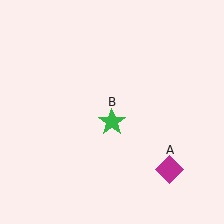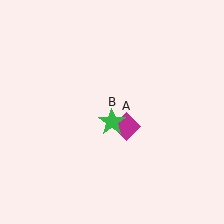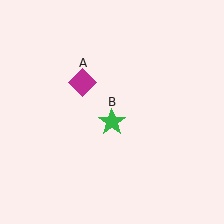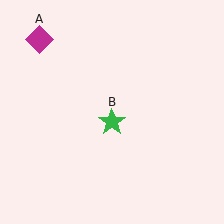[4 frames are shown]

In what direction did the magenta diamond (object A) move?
The magenta diamond (object A) moved up and to the left.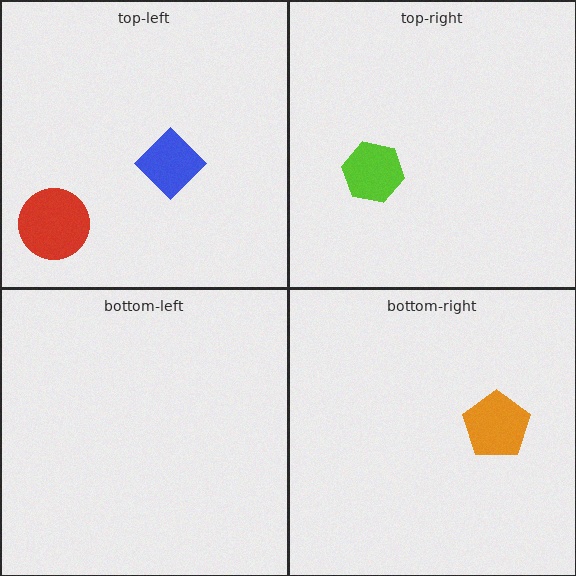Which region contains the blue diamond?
The top-left region.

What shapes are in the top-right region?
The lime hexagon.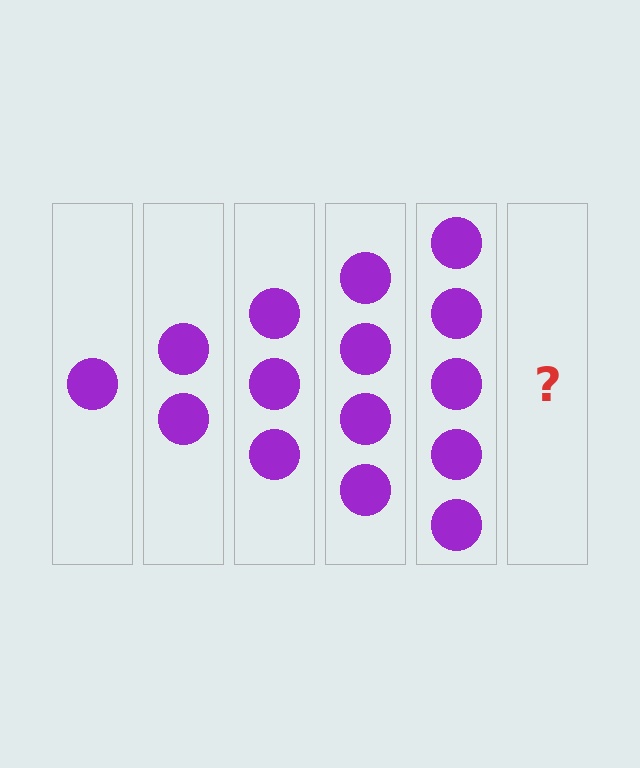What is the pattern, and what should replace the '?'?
The pattern is that each step adds one more circle. The '?' should be 6 circles.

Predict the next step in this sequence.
The next step is 6 circles.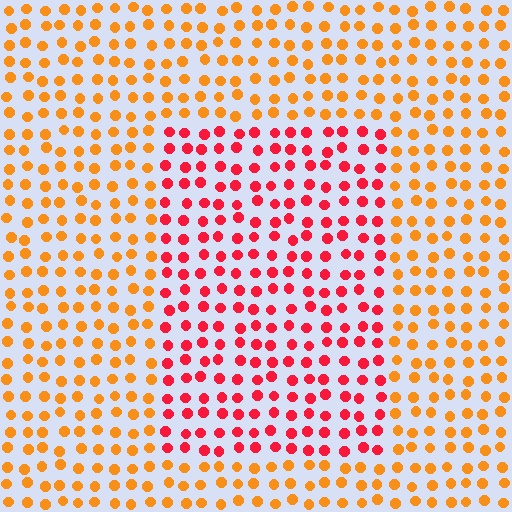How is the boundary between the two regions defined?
The boundary is defined purely by a slight shift in hue (about 42 degrees). Spacing, size, and orientation are identical on both sides.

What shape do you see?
I see a rectangle.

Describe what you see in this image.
The image is filled with small orange elements in a uniform arrangement. A rectangle-shaped region is visible where the elements are tinted to a slightly different hue, forming a subtle color boundary.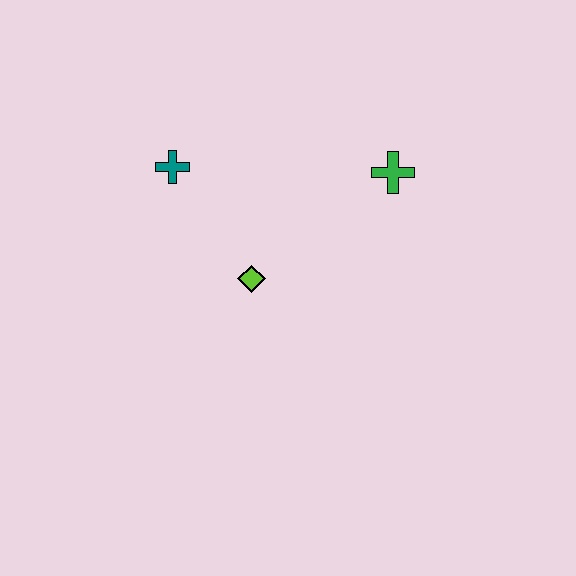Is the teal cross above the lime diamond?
Yes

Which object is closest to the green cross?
The lime diamond is closest to the green cross.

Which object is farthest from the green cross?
The teal cross is farthest from the green cross.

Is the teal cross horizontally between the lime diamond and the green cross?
No